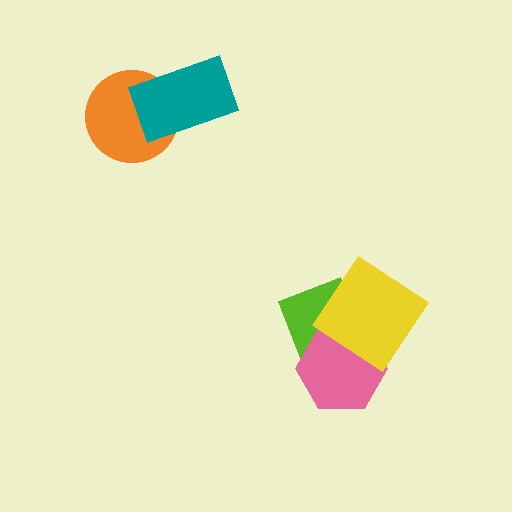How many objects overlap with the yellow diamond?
2 objects overlap with the yellow diamond.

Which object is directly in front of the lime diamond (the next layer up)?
The pink hexagon is directly in front of the lime diamond.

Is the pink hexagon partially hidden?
Yes, it is partially covered by another shape.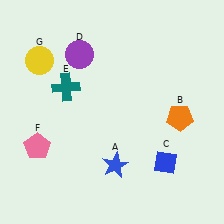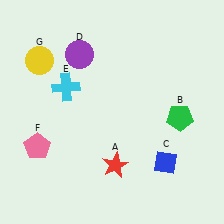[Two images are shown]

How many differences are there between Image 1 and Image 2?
There are 3 differences between the two images.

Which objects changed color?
A changed from blue to red. B changed from orange to green. E changed from teal to cyan.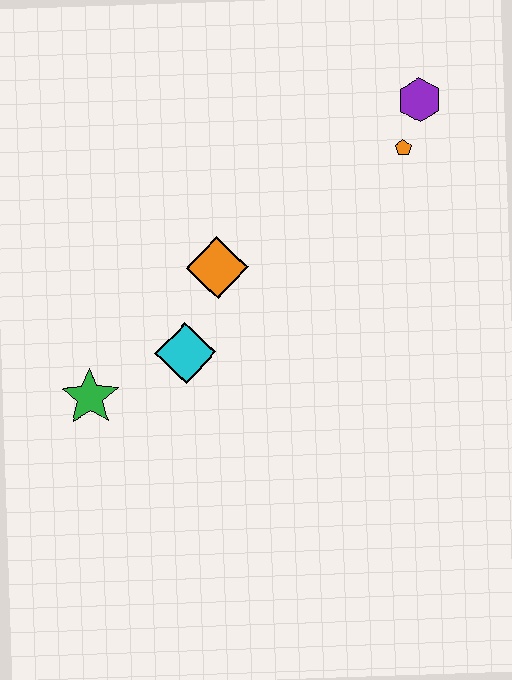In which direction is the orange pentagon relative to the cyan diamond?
The orange pentagon is to the right of the cyan diamond.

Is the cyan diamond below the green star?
No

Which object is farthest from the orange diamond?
The purple hexagon is farthest from the orange diamond.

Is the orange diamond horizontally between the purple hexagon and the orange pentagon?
No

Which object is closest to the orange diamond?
The cyan diamond is closest to the orange diamond.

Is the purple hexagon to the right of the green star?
Yes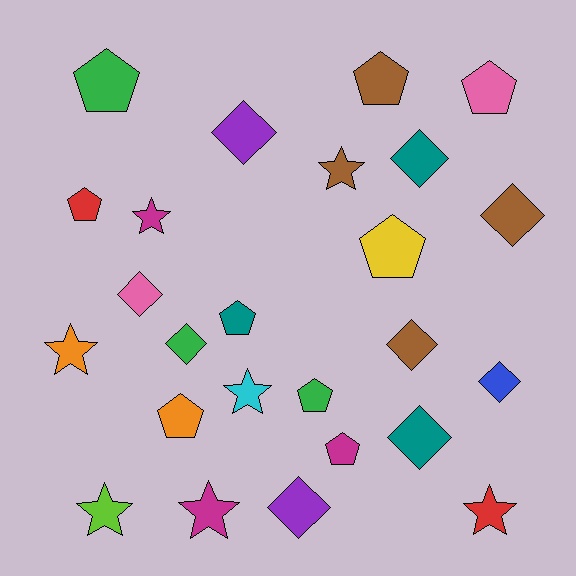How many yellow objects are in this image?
There is 1 yellow object.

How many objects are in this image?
There are 25 objects.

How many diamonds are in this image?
There are 9 diamonds.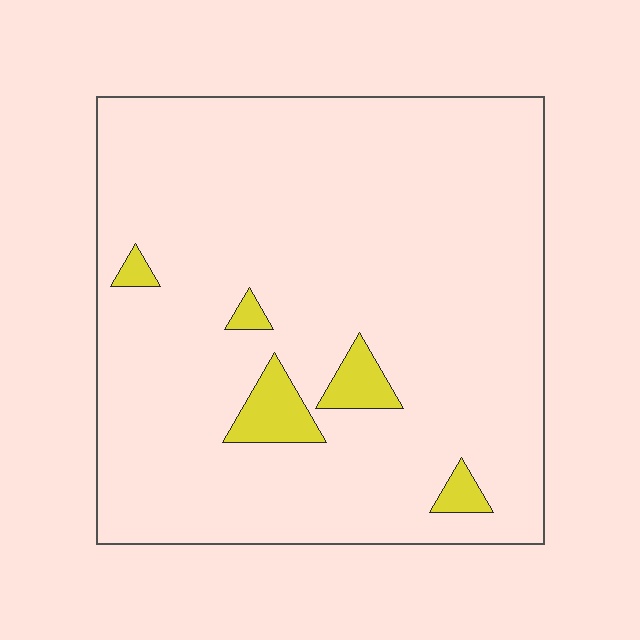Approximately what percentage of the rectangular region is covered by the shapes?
Approximately 5%.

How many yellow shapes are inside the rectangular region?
5.